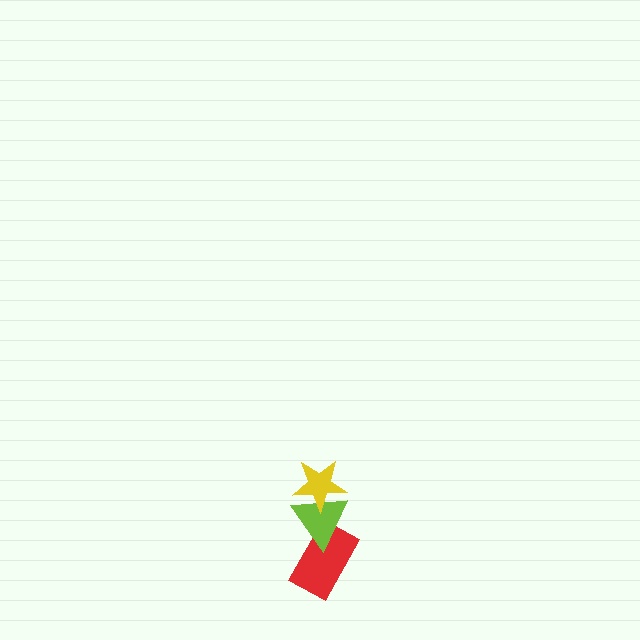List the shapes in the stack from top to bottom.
From top to bottom: the yellow star, the lime triangle, the red rectangle.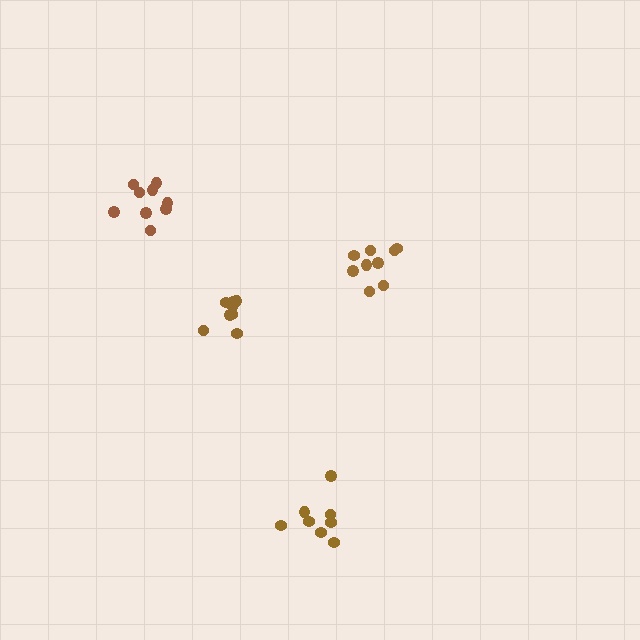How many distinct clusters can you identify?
There are 4 distinct clusters.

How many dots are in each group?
Group 1: 9 dots, Group 2: 9 dots, Group 3: 8 dots, Group 4: 9 dots (35 total).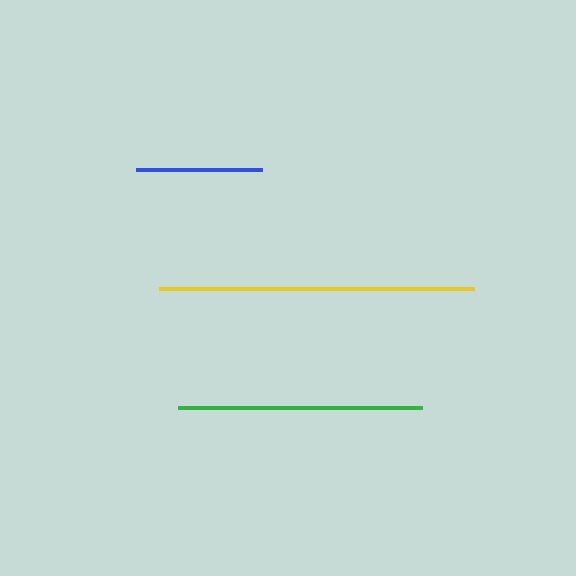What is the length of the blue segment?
The blue segment is approximately 126 pixels long.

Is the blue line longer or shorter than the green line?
The green line is longer than the blue line.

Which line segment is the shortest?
The blue line is the shortest at approximately 126 pixels.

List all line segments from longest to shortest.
From longest to shortest: yellow, green, blue.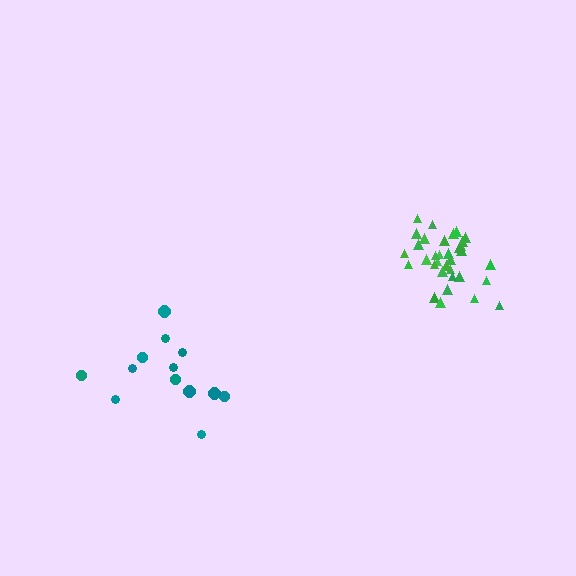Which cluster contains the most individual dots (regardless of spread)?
Green (34).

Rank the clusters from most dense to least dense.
green, teal.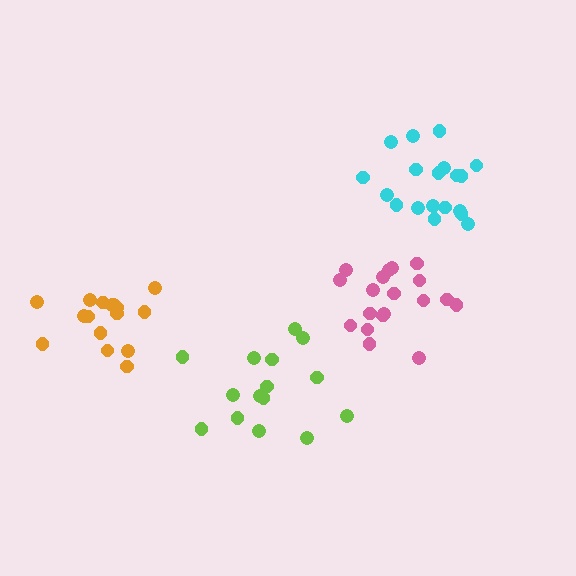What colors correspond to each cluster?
The clusters are colored: cyan, orange, pink, lime.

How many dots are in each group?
Group 1: 19 dots, Group 2: 16 dots, Group 3: 19 dots, Group 4: 15 dots (69 total).